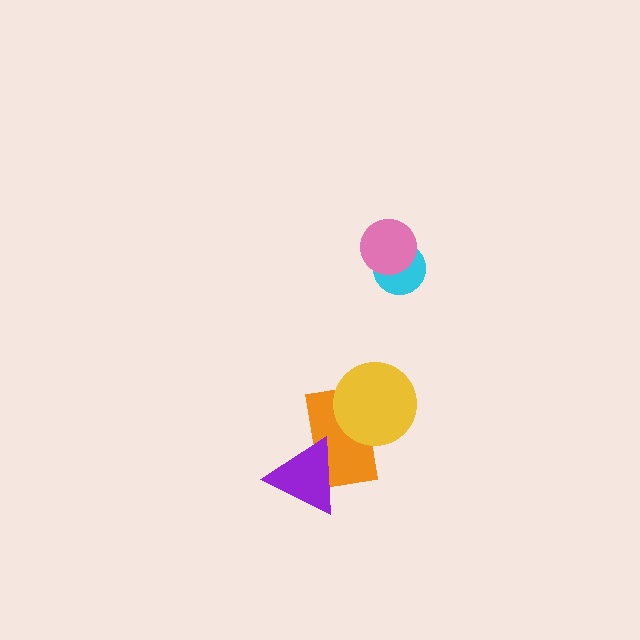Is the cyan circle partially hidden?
Yes, it is partially covered by another shape.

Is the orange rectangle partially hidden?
Yes, it is partially covered by another shape.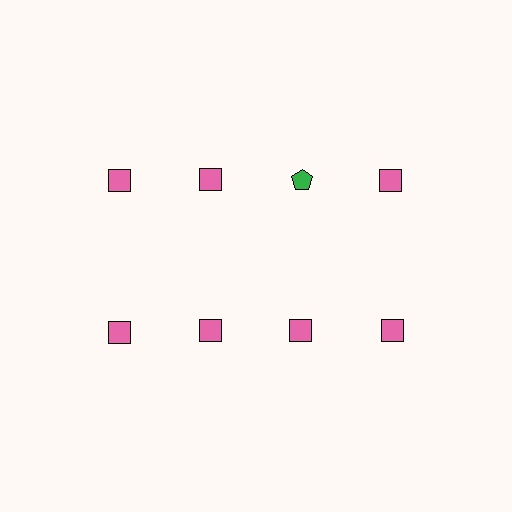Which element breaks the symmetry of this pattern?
The green pentagon in the top row, center column breaks the symmetry. All other shapes are pink squares.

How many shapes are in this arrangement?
There are 8 shapes arranged in a grid pattern.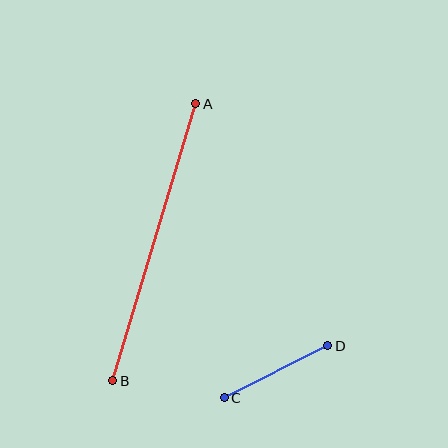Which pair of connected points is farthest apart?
Points A and B are farthest apart.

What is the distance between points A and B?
The distance is approximately 289 pixels.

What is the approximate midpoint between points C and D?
The midpoint is at approximately (276, 372) pixels.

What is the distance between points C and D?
The distance is approximately 116 pixels.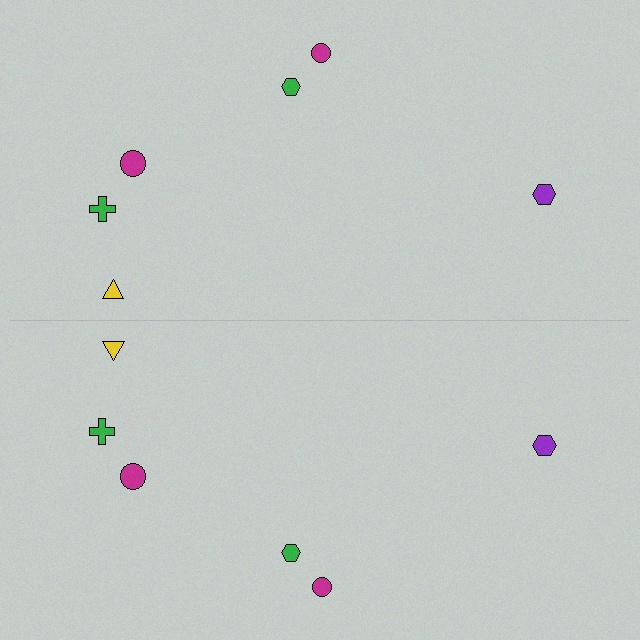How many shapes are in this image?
There are 12 shapes in this image.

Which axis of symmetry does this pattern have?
The pattern has a horizontal axis of symmetry running through the center of the image.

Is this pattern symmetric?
Yes, this pattern has bilateral (reflection) symmetry.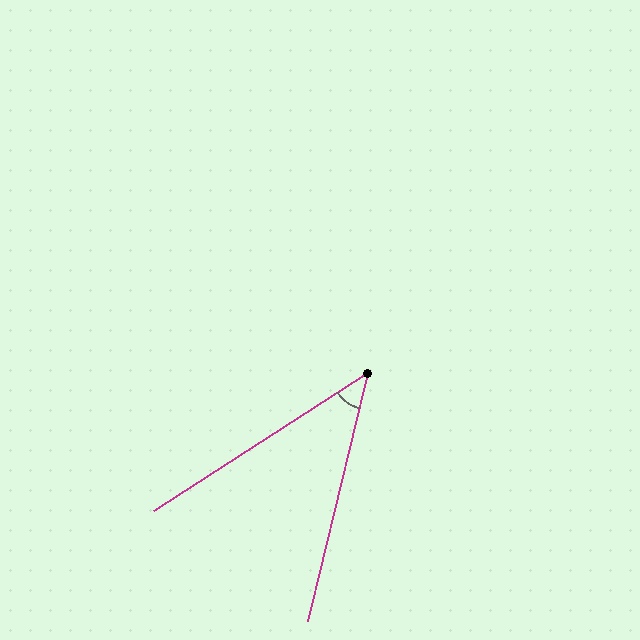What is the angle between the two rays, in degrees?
Approximately 44 degrees.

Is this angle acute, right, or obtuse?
It is acute.